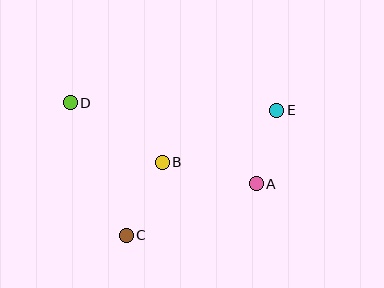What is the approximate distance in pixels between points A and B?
The distance between A and B is approximately 96 pixels.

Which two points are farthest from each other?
Points D and E are farthest from each other.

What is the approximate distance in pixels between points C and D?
The distance between C and D is approximately 144 pixels.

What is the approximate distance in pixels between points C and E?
The distance between C and E is approximately 196 pixels.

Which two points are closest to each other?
Points A and E are closest to each other.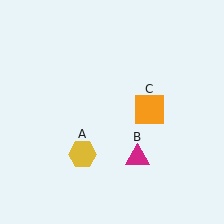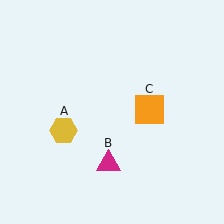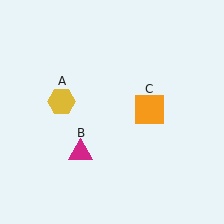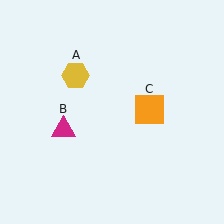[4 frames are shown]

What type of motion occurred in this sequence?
The yellow hexagon (object A), magenta triangle (object B) rotated clockwise around the center of the scene.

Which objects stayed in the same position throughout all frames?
Orange square (object C) remained stationary.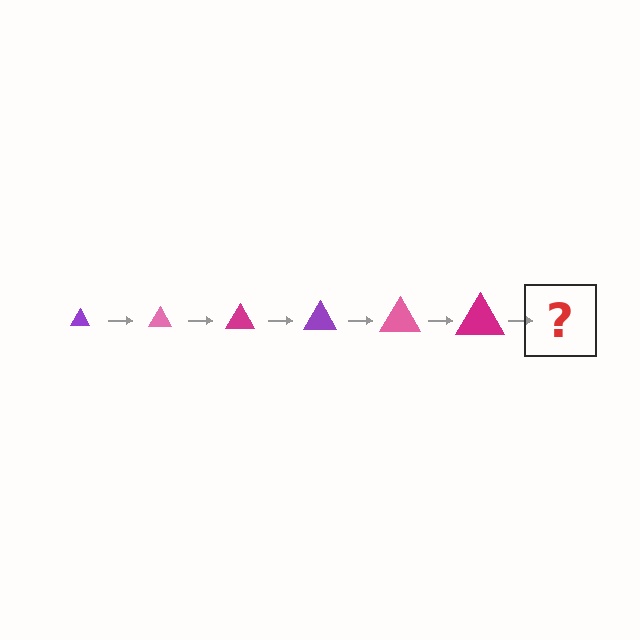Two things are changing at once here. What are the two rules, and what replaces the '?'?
The two rules are that the triangle grows larger each step and the color cycles through purple, pink, and magenta. The '?' should be a purple triangle, larger than the previous one.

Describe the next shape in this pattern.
It should be a purple triangle, larger than the previous one.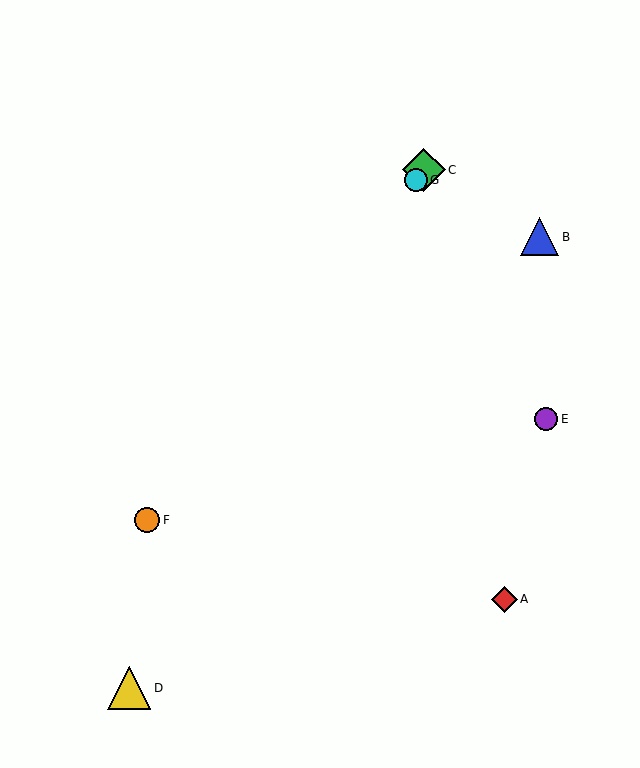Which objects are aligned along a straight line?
Objects C, F, G are aligned along a straight line.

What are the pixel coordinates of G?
Object G is at (416, 180).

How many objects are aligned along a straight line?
3 objects (C, F, G) are aligned along a straight line.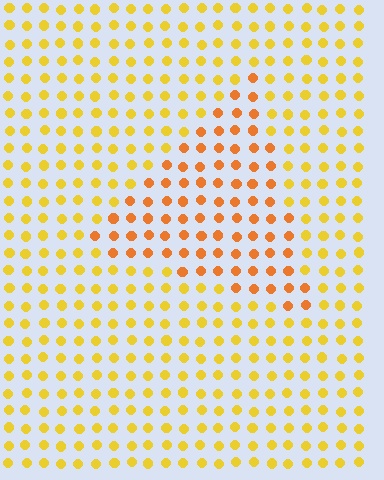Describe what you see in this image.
The image is filled with small yellow elements in a uniform arrangement. A triangle-shaped region is visible where the elements are tinted to a slightly different hue, forming a subtle color boundary.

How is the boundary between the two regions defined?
The boundary is defined purely by a slight shift in hue (about 27 degrees). Spacing, size, and orientation are identical on both sides.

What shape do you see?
I see a triangle.